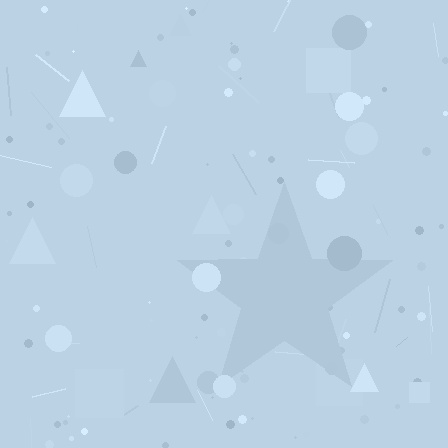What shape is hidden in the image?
A star is hidden in the image.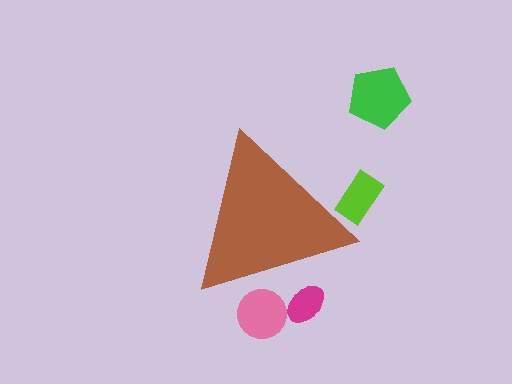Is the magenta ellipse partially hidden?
Yes, the magenta ellipse is partially hidden behind the brown triangle.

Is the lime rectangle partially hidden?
Yes, the lime rectangle is partially hidden behind the brown triangle.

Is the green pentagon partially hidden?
No, the green pentagon is fully visible.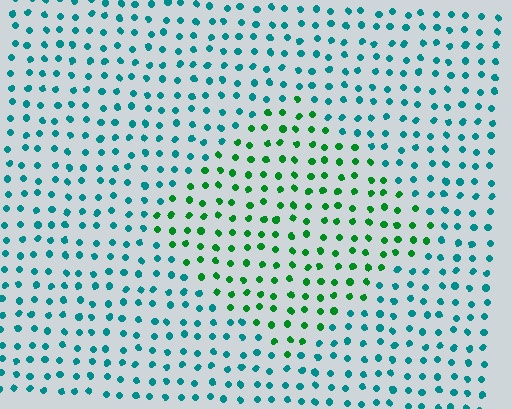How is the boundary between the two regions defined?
The boundary is defined purely by a slight shift in hue (about 46 degrees). Spacing, size, and orientation are identical on both sides.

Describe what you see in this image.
The image is filled with small teal elements in a uniform arrangement. A diamond-shaped region is visible where the elements are tinted to a slightly different hue, forming a subtle color boundary.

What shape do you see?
I see a diamond.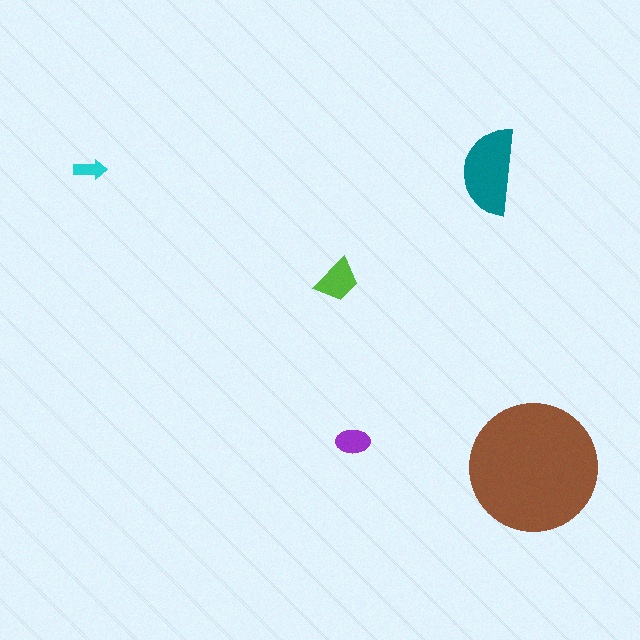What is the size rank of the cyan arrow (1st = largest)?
5th.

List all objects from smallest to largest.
The cyan arrow, the purple ellipse, the lime trapezoid, the teal semicircle, the brown circle.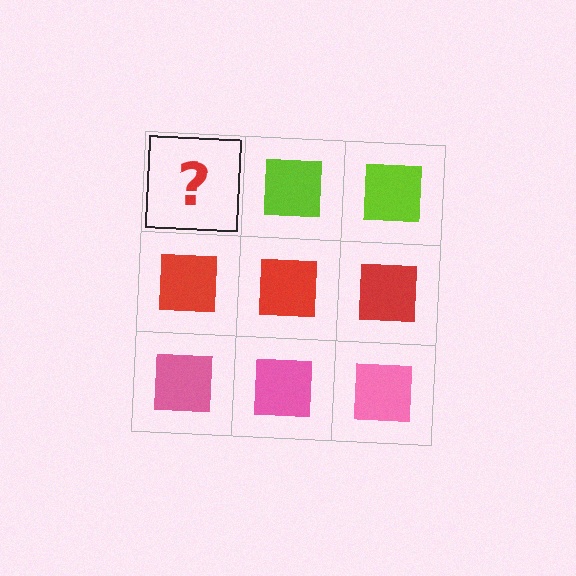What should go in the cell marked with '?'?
The missing cell should contain a lime square.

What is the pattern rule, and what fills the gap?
The rule is that each row has a consistent color. The gap should be filled with a lime square.